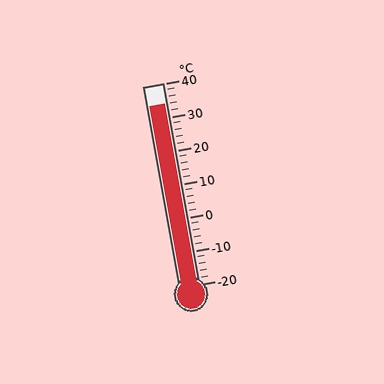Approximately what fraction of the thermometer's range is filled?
The thermometer is filled to approximately 90% of its range.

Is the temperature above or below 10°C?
The temperature is above 10°C.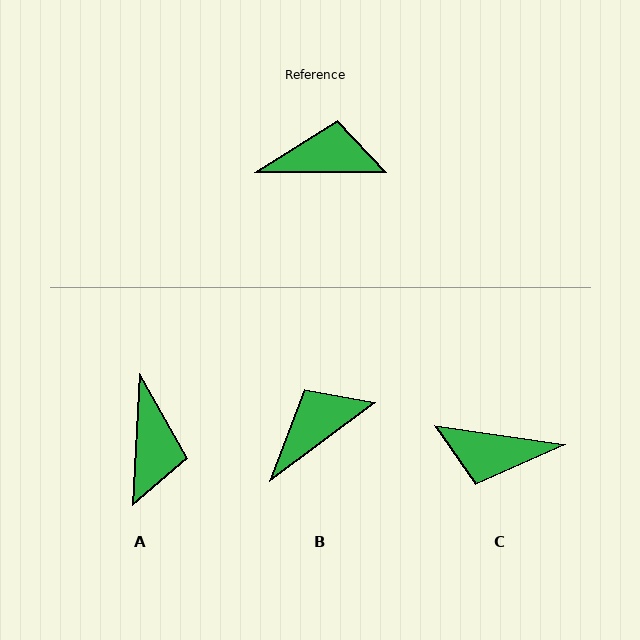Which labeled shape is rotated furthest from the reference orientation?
C, about 172 degrees away.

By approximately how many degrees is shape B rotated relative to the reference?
Approximately 37 degrees counter-clockwise.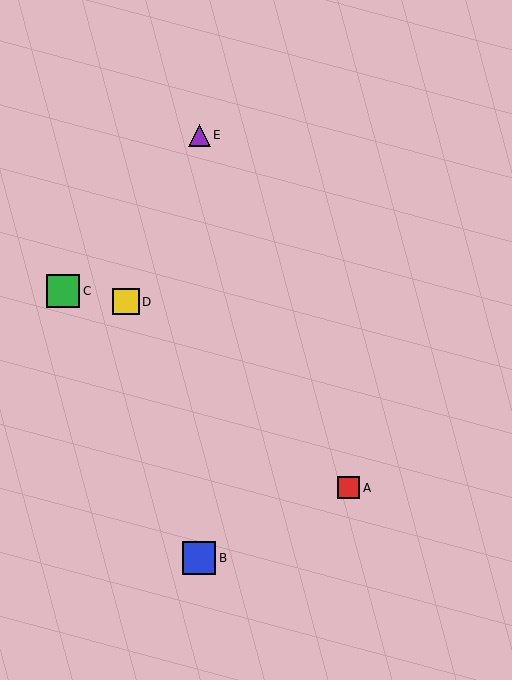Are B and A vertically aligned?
No, B is at x≈199 and A is at x≈349.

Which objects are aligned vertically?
Objects B, E are aligned vertically.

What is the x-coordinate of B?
Object B is at x≈199.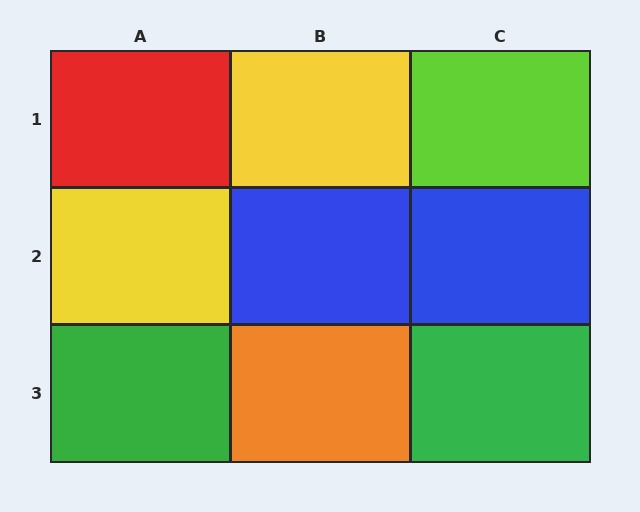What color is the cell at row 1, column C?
Lime.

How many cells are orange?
1 cell is orange.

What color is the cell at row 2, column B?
Blue.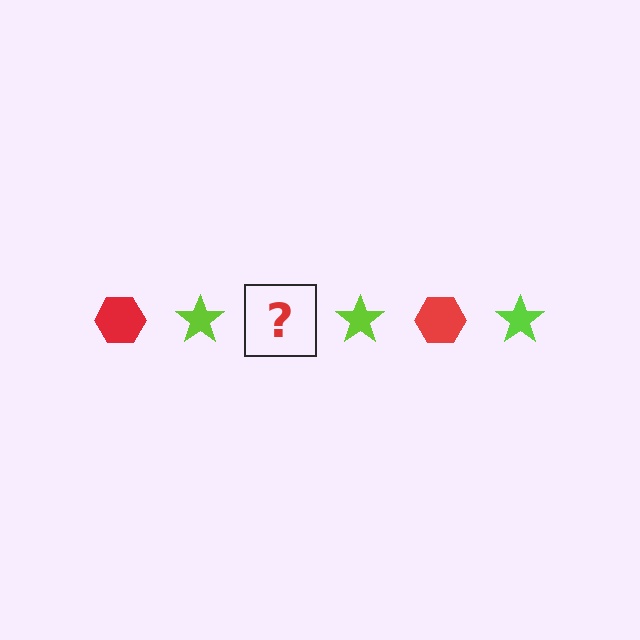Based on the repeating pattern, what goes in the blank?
The blank should be a red hexagon.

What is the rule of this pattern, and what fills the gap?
The rule is that the pattern alternates between red hexagon and lime star. The gap should be filled with a red hexagon.